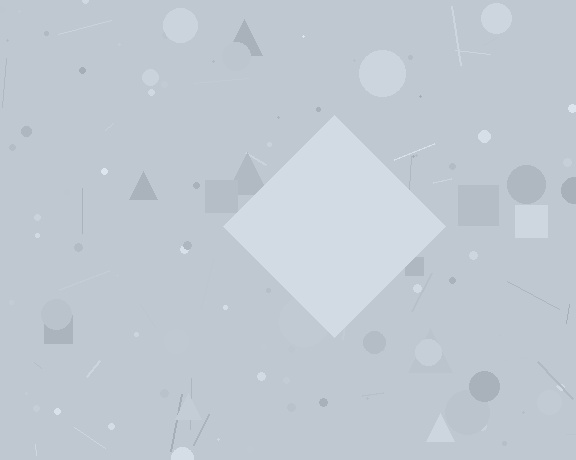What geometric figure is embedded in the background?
A diamond is embedded in the background.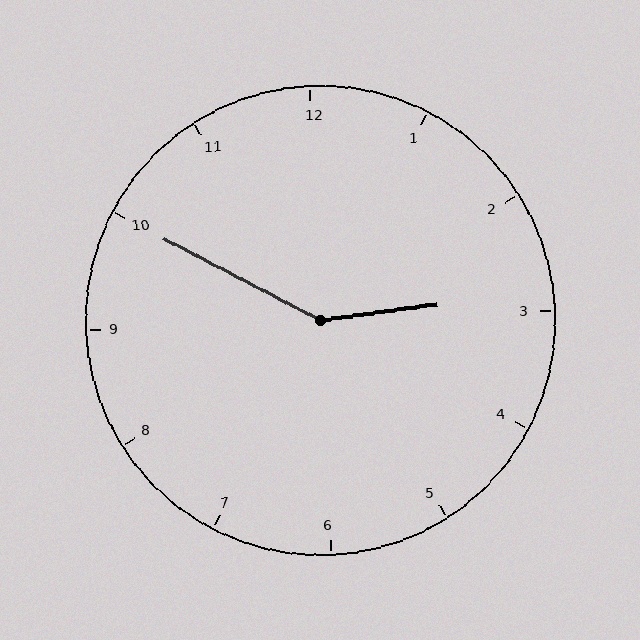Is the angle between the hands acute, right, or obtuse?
It is obtuse.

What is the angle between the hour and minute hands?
Approximately 145 degrees.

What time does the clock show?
2:50.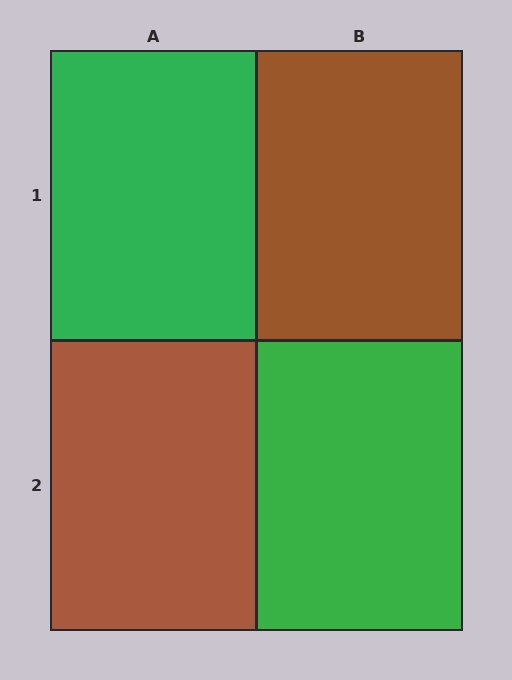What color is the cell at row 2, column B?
Green.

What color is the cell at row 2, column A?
Brown.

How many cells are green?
2 cells are green.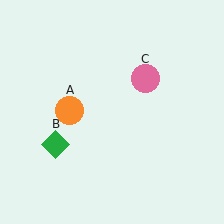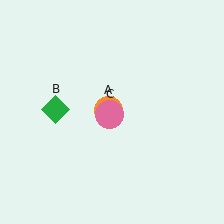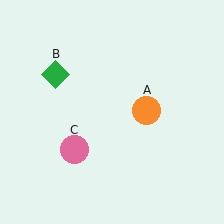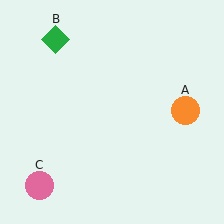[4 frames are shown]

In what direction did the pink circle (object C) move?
The pink circle (object C) moved down and to the left.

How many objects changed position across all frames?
3 objects changed position: orange circle (object A), green diamond (object B), pink circle (object C).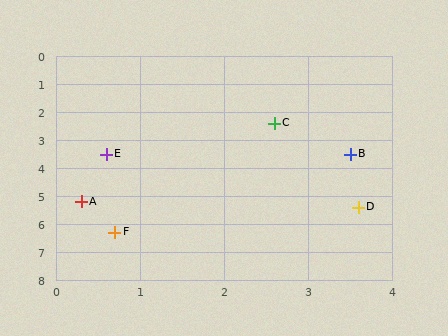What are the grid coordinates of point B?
Point B is at approximately (3.5, 3.5).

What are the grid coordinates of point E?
Point E is at approximately (0.6, 3.5).